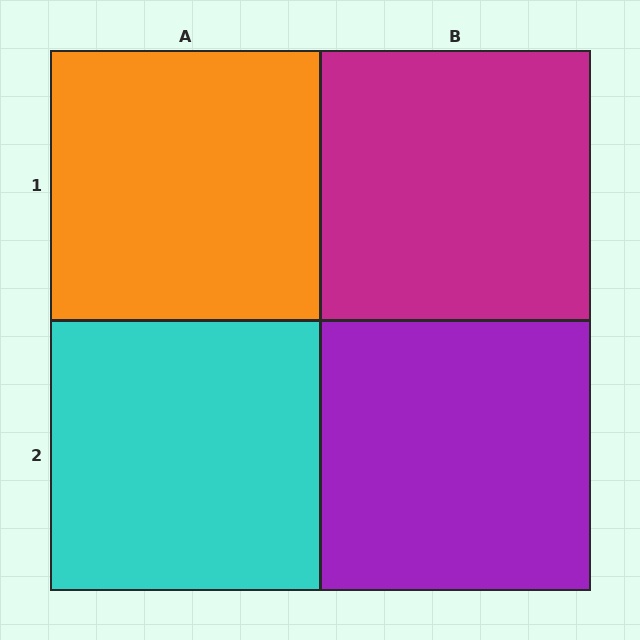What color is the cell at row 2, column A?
Cyan.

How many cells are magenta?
1 cell is magenta.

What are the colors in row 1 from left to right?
Orange, magenta.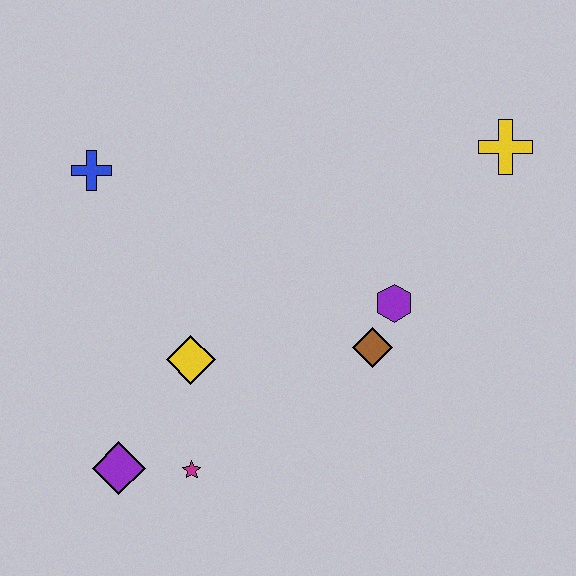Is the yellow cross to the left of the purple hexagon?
No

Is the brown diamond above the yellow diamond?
Yes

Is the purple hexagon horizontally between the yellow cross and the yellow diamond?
Yes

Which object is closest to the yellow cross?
The purple hexagon is closest to the yellow cross.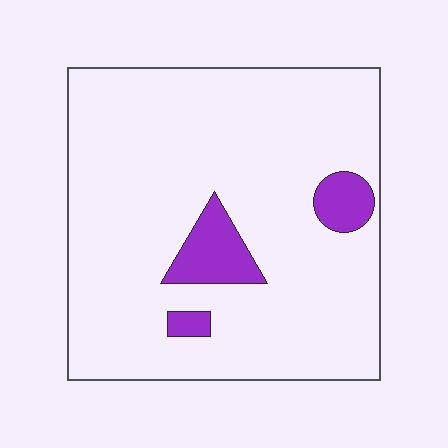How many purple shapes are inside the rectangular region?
3.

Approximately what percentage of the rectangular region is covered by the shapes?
Approximately 10%.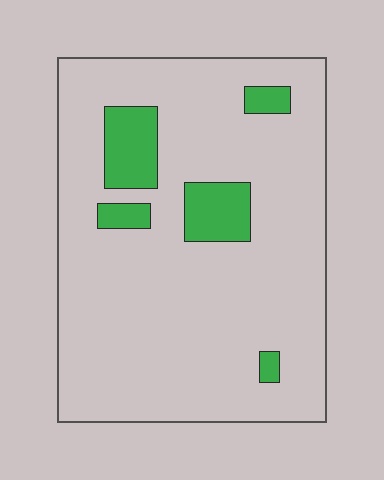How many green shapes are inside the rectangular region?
5.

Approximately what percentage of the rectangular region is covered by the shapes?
Approximately 10%.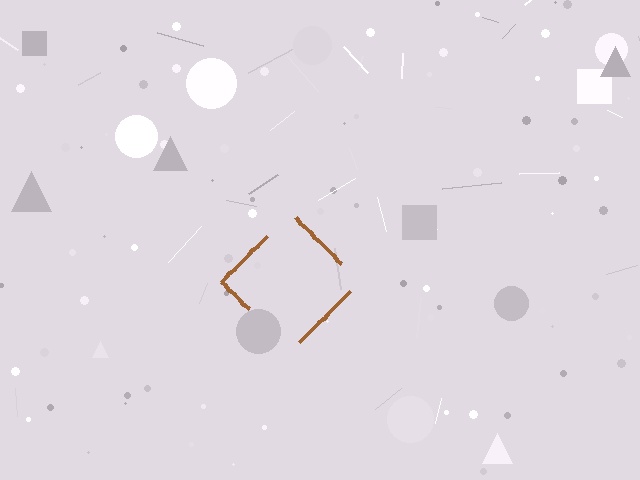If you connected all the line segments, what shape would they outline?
They would outline a diamond.